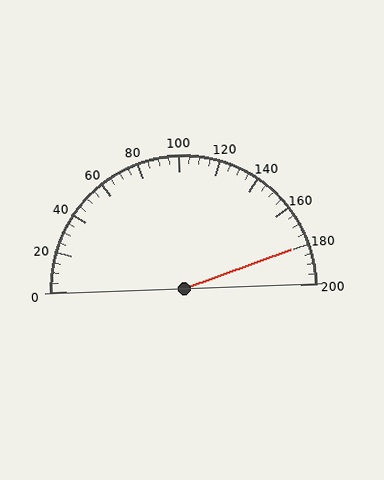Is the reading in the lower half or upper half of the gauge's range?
The reading is in the upper half of the range (0 to 200).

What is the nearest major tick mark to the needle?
The nearest major tick mark is 180.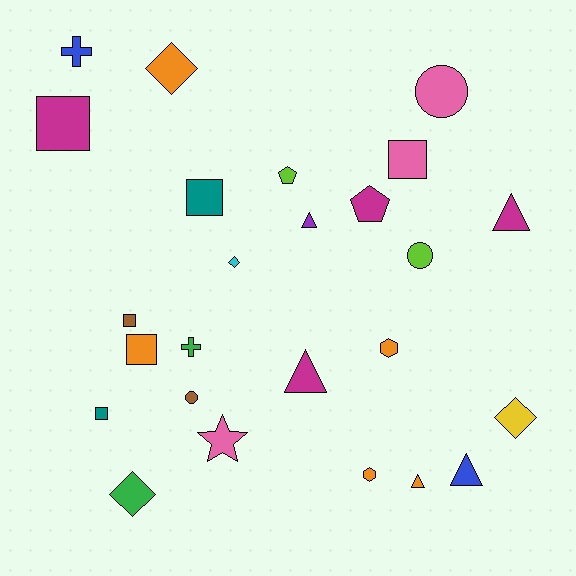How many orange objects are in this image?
There are 5 orange objects.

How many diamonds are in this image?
There are 4 diamonds.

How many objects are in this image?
There are 25 objects.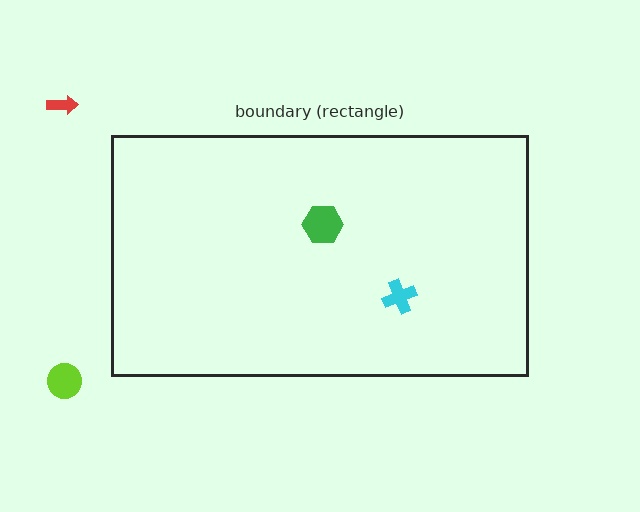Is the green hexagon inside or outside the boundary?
Inside.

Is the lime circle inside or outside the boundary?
Outside.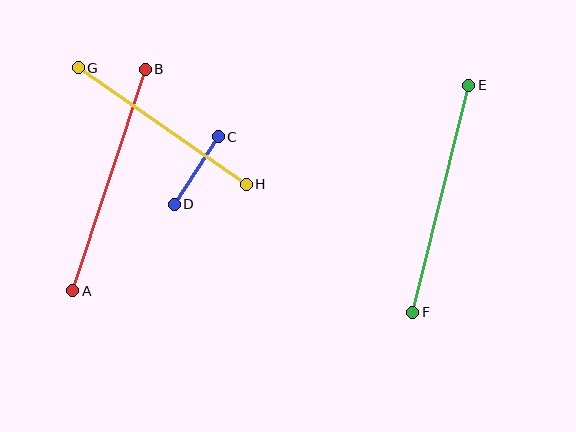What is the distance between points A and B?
The distance is approximately 233 pixels.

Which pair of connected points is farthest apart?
Points E and F are farthest apart.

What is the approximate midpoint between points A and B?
The midpoint is at approximately (109, 180) pixels.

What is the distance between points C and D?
The distance is approximately 81 pixels.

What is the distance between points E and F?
The distance is approximately 234 pixels.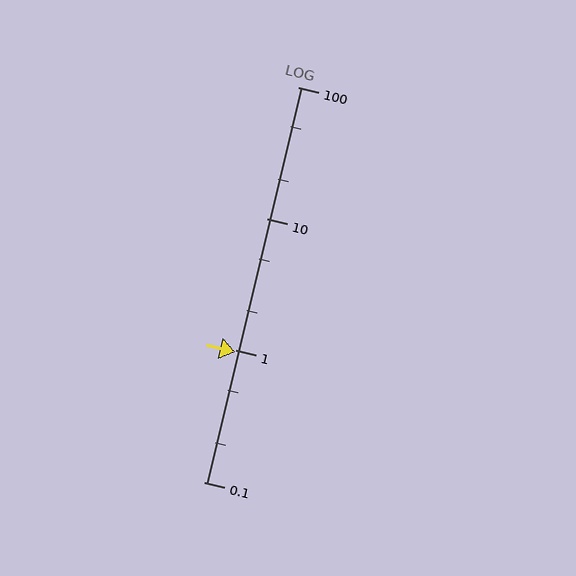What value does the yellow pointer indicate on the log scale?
The pointer indicates approximately 0.97.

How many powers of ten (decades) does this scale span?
The scale spans 3 decades, from 0.1 to 100.